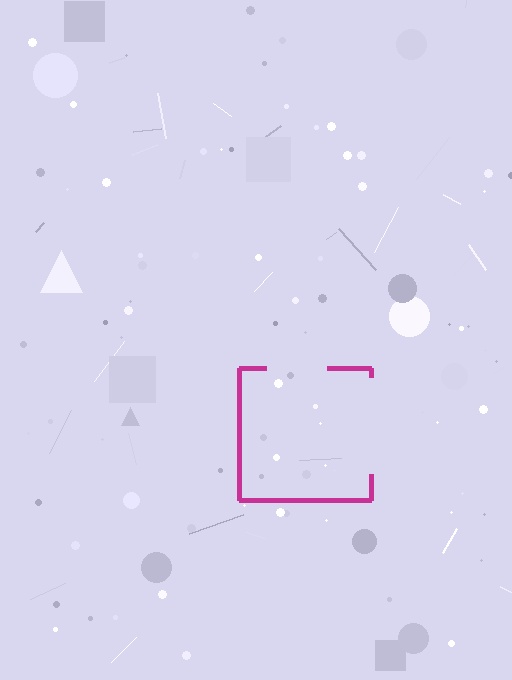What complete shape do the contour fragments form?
The contour fragments form a square.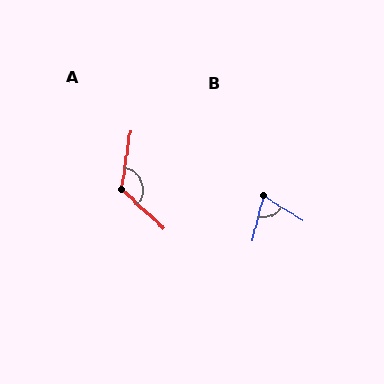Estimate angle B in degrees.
Approximately 73 degrees.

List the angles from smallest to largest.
B (73°), A (123°).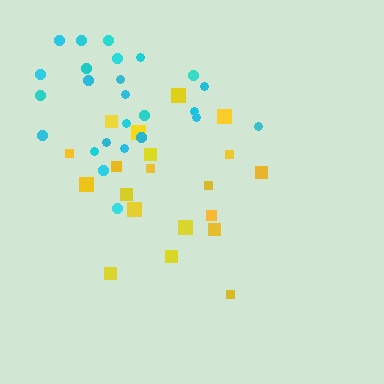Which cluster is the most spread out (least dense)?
Yellow.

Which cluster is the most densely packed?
Cyan.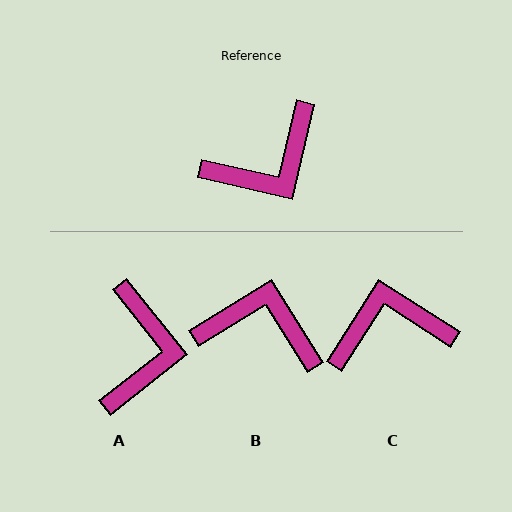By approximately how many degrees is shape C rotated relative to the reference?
Approximately 161 degrees counter-clockwise.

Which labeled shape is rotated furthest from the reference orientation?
C, about 161 degrees away.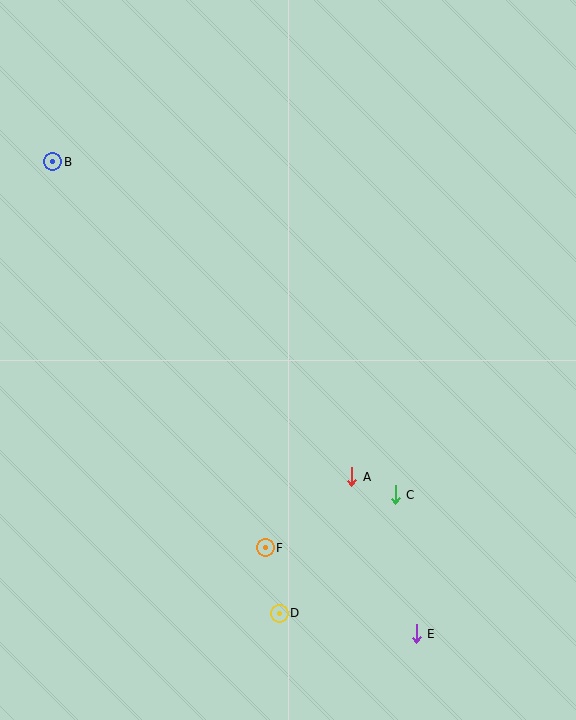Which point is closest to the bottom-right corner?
Point E is closest to the bottom-right corner.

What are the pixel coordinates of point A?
Point A is at (352, 477).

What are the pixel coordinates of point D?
Point D is at (279, 613).